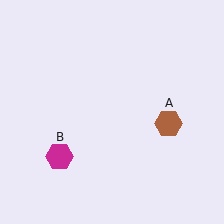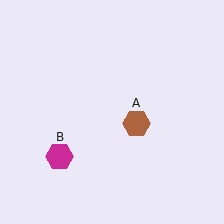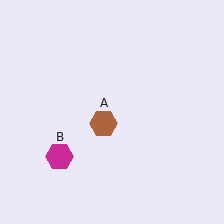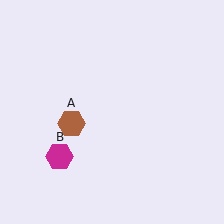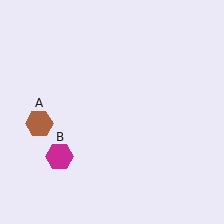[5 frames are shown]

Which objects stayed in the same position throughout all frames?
Magenta hexagon (object B) remained stationary.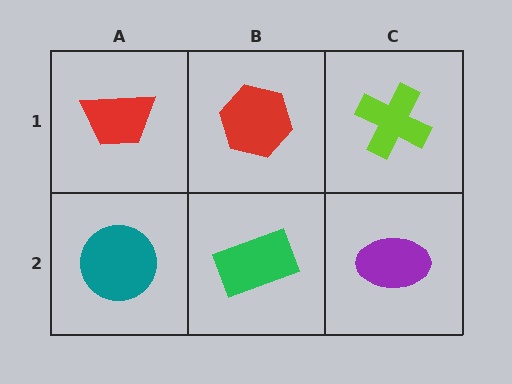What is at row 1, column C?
A lime cross.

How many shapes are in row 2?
3 shapes.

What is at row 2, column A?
A teal circle.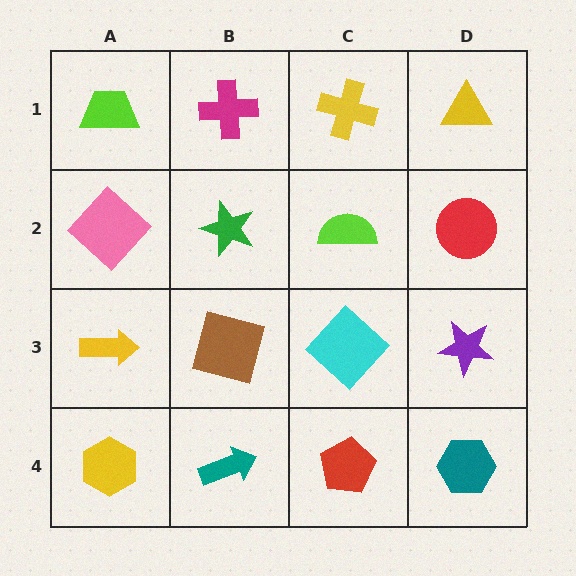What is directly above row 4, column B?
A brown square.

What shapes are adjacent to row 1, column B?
A green star (row 2, column B), a lime trapezoid (row 1, column A), a yellow cross (row 1, column C).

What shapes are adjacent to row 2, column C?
A yellow cross (row 1, column C), a cyan diamond (row 3, column C), a green star (row 2, column B), a red circle (row 2, column D).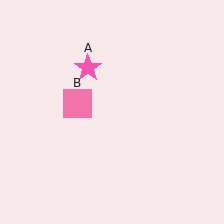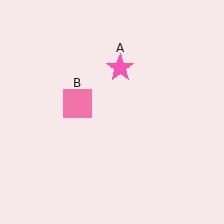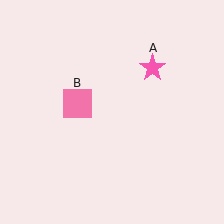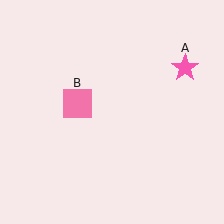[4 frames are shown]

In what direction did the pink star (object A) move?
The pink star (object A) moved right.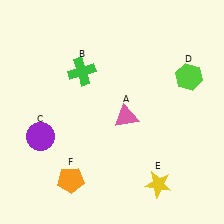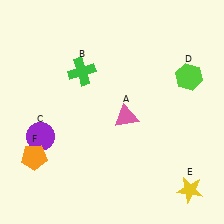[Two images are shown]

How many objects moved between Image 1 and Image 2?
2 objects moved between the two images.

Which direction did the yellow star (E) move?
The yellow star (E) moved right.